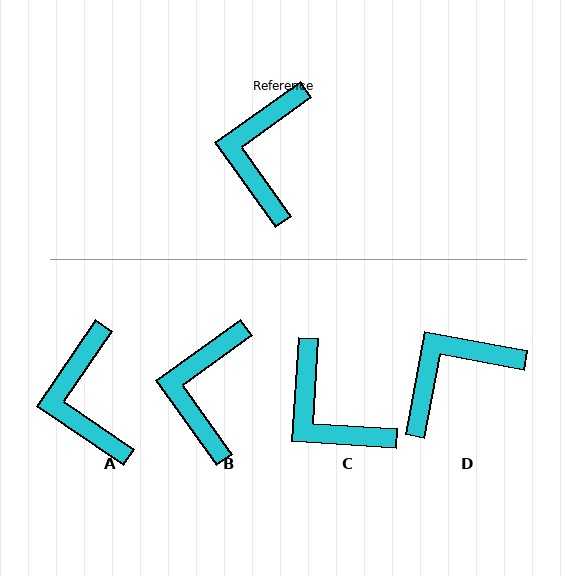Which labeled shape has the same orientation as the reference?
B.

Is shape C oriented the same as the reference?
No, it is off by about 51 degrees.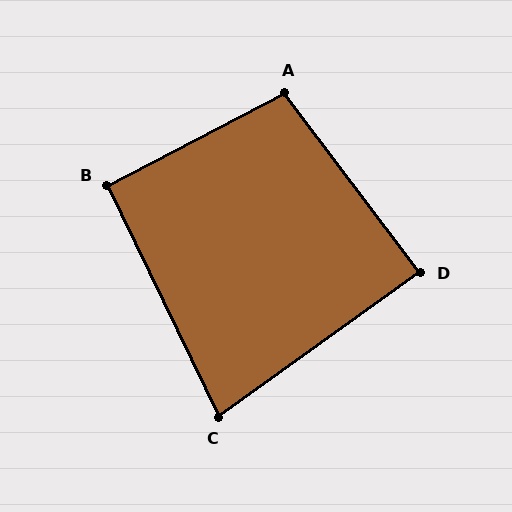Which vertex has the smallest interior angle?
C, at approximately 80 degrees.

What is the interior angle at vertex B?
Approximately 92 degrees (approximately right).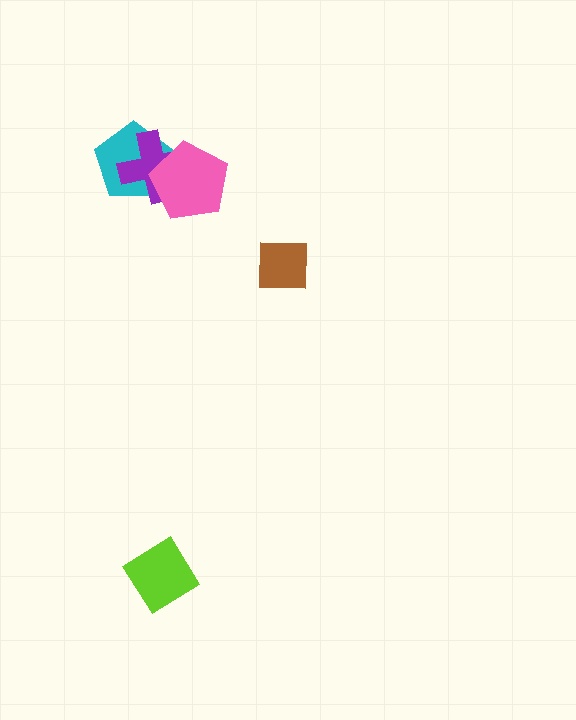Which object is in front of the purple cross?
The pink pentagon is in front of the purple cross.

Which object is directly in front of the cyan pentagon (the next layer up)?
The purple cross is directly in front of the cyan pentagon.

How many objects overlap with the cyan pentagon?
2 objects overlap with the cyan pentagon.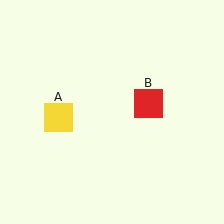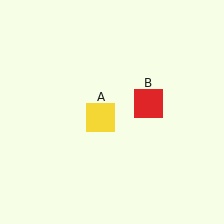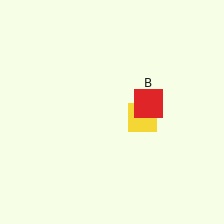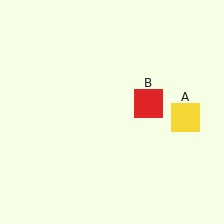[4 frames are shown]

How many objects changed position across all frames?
1 object changed position: yellow square (object A).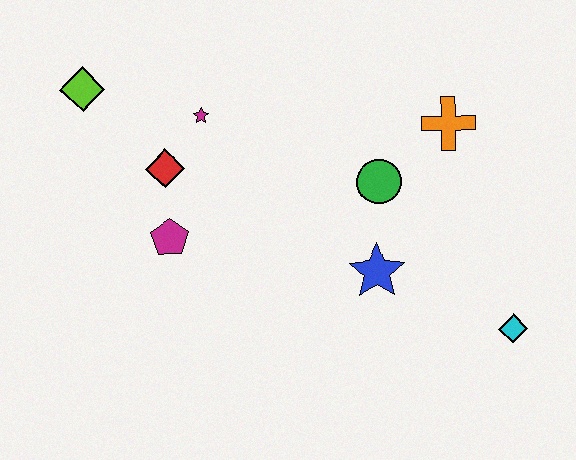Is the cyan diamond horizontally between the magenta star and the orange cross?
No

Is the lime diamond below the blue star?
No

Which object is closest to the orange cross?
The green circle is closest to the orange cross.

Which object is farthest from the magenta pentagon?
The cyan diamond is farthest from the magenta pentagon.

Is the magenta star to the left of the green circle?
Yes